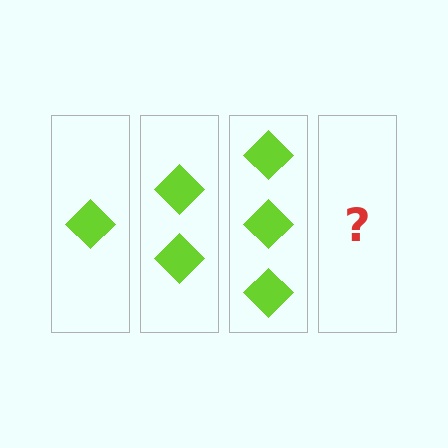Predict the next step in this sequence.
The next step is 4 diamonds.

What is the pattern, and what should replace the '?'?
The pattern is that each step adds one more diamond. The '?' should be 4 diamonds.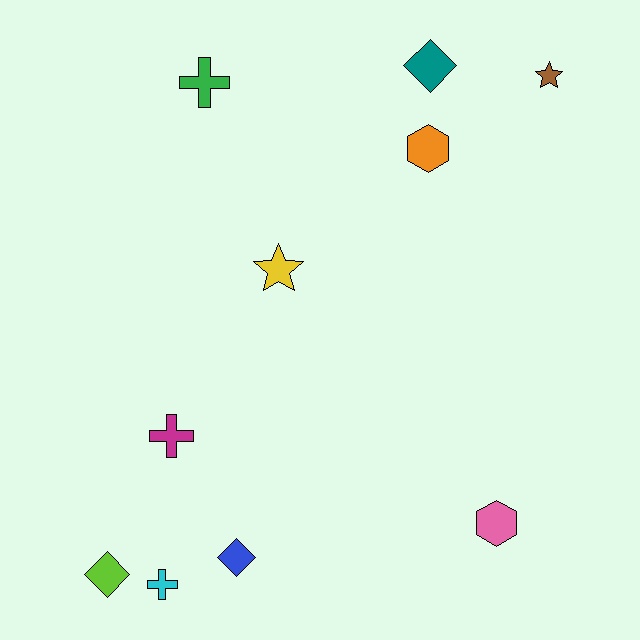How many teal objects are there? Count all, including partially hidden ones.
There is 1 teal object.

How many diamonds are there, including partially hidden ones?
There are 3 diamonds.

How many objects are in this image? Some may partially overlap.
There are 10 objects.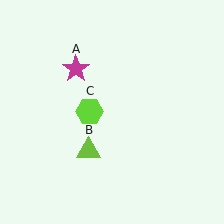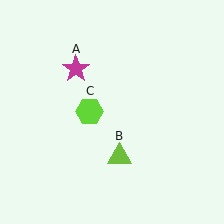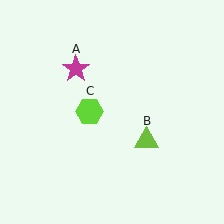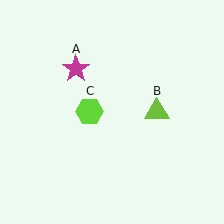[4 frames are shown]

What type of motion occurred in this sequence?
The lime triangle (object B) rotated counterclockwise around the center of the scene.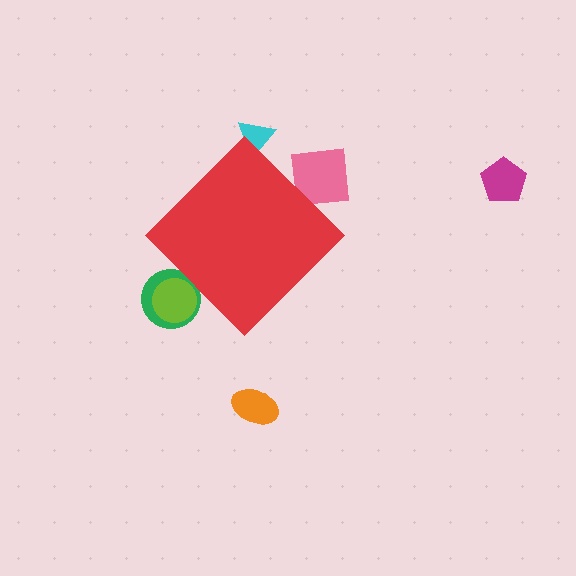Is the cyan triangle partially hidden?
Yes, the cyan triangle is partially hidden behind the red diamond.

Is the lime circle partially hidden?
Yes, the lime circle is partially hidden behind the red diamond.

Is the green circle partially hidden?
Yes, the green circle is partially hidden behind the red diamond.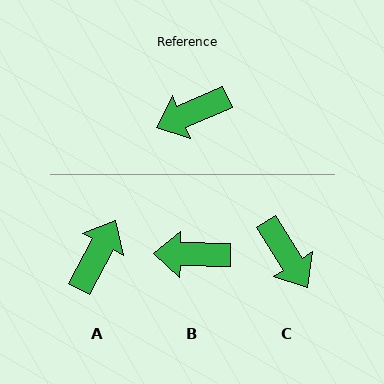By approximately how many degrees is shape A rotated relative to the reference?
Approximately 142 degrees clockwise.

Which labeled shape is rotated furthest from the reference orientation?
A, about 142 degrees away.